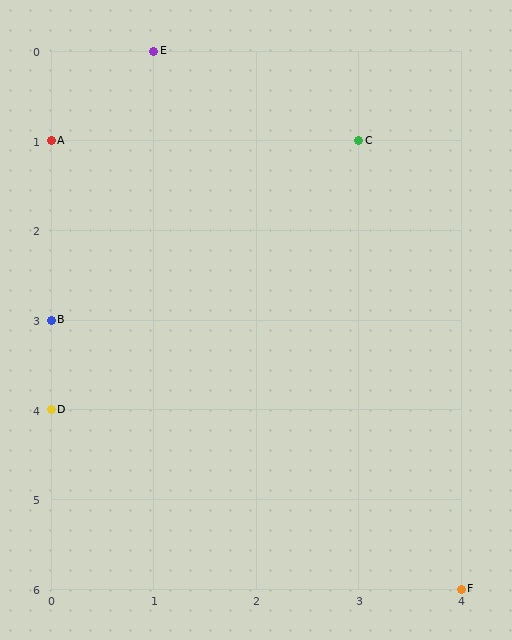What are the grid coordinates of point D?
Point D is at grid coordinates (0, 4).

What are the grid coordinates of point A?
Point A is at grid coordinates (0, 1).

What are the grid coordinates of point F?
Point F is at grid coordinates (4, 6).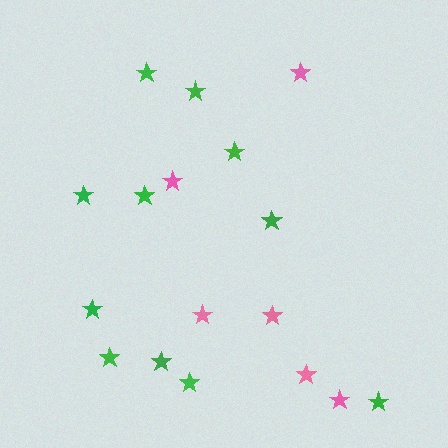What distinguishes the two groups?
There are 2 groups: one group of green stars (11) and one group of pink stars (6).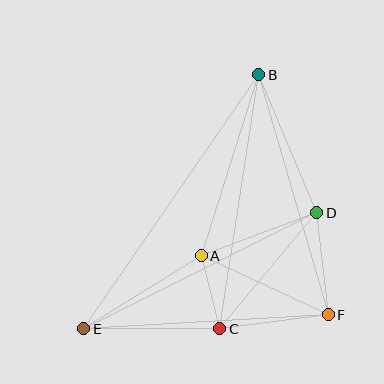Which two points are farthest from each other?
Points B and E are farthest from each other.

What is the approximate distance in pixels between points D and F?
The distance between D and F is approximately 103 pixels.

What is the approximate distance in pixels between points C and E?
The distance between C and E is approximately 136 pixels.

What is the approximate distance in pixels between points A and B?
The distance between A and B is approximately 190 pixels.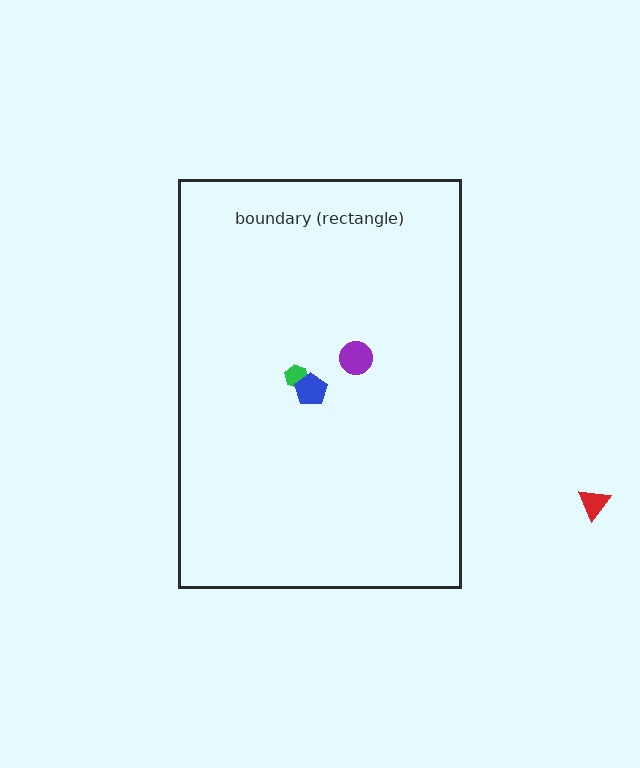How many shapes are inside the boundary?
3 inside, 1 outside.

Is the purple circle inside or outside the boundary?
Inside.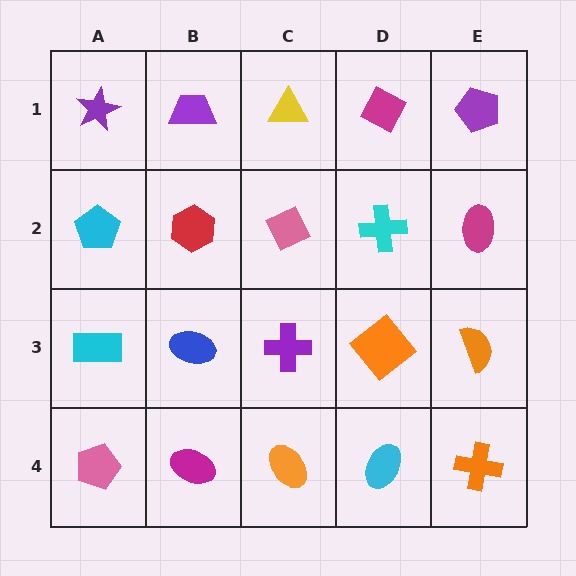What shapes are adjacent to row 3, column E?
A magenta ellipse (row 2, column E), an orange cross (row 4, column E), an orange diamond (row 3, column D).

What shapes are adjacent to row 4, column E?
An orange semicircle (row 3, column E), a cyan ellipse (row 4, column D).